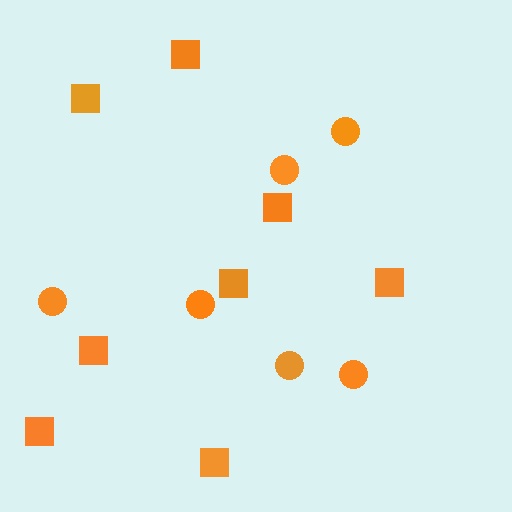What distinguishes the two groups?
There are 2 groups: one group of circles (6) and one group of squares (8).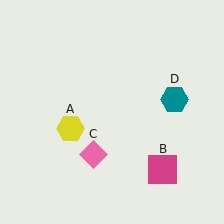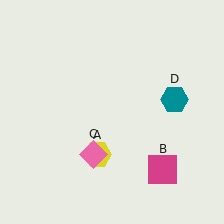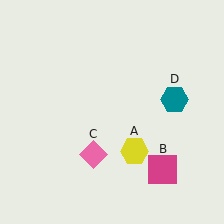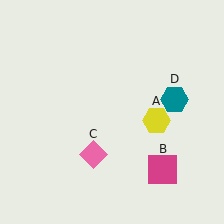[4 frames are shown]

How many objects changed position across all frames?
1 object changed position: yellow hexagon (object A).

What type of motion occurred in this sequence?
The yellow hexagon (object A) rotated counterclockwise around the center of the scene.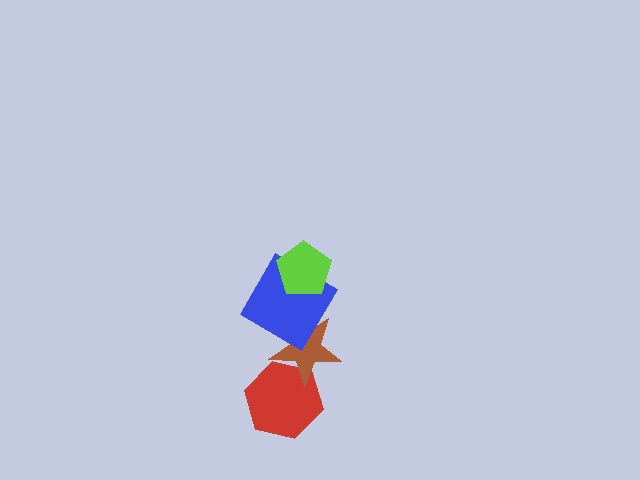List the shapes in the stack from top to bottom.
From top to bottom: the lime pentagon, the blue diamond, the brown star, the red hexagon.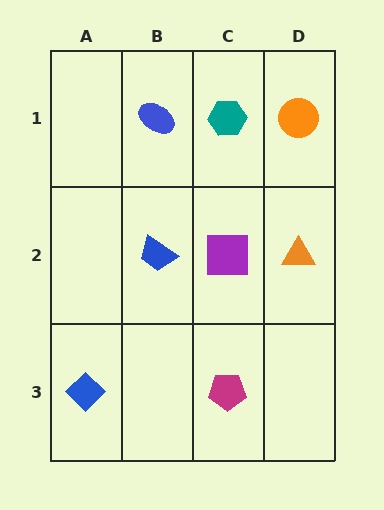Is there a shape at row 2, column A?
No, that cell is empty.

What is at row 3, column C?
A magenta pentagon.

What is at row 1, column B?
A blue ellipse.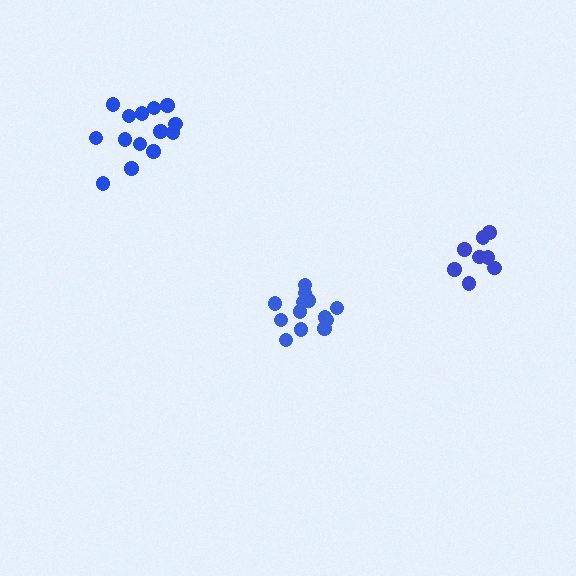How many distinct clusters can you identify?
There are 3 distinct clusters.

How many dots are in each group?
Group 1: 14 dots, Group 2: 8 dots, Group 3: 13 dots (35 total).